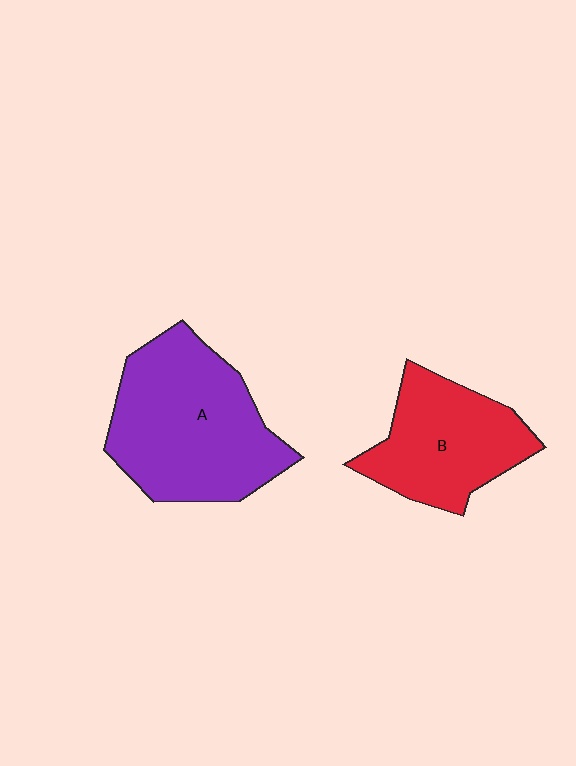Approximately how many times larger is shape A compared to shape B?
Approximately 1.4 times.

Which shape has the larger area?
Shape A (purple).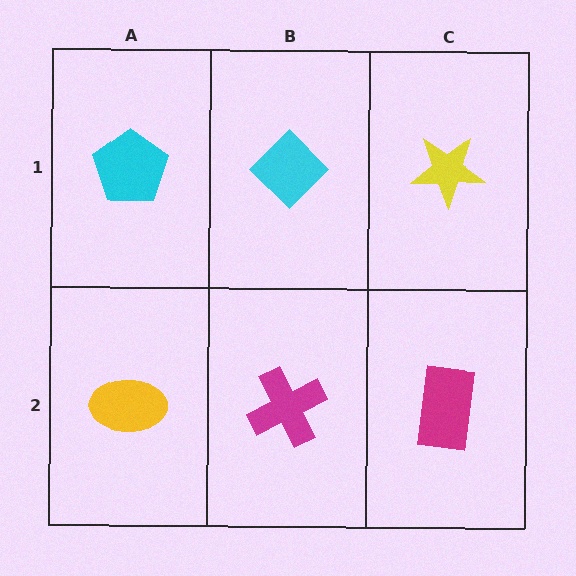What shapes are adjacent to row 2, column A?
A cyan pentagon (row 1, column A), a magenta cross (row 2, column B).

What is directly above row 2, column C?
A yellow star.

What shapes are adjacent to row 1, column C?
A magenta rectangle (row 2, column C), a cyan diamond (row 1, column B).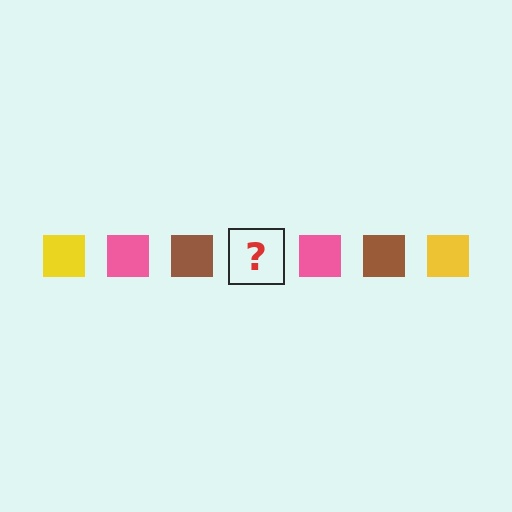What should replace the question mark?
The question mark should be replaced with a yellow square.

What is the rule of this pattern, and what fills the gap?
The rule is that the pattern cycles through yellow, pink, brown squares. The gap should be filled with a yellow square.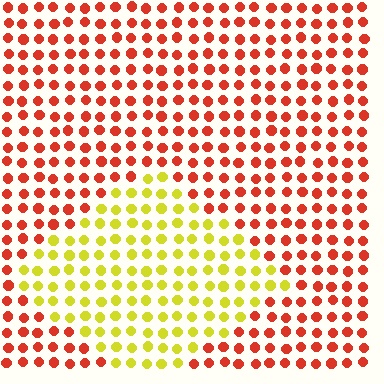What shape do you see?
I see a diamond.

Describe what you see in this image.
The image is filled with small red elements in a uniform arrangement. A diamond-shaped region is visible where the elements are tinted to a slightly different hue, forming a subtle color boundary.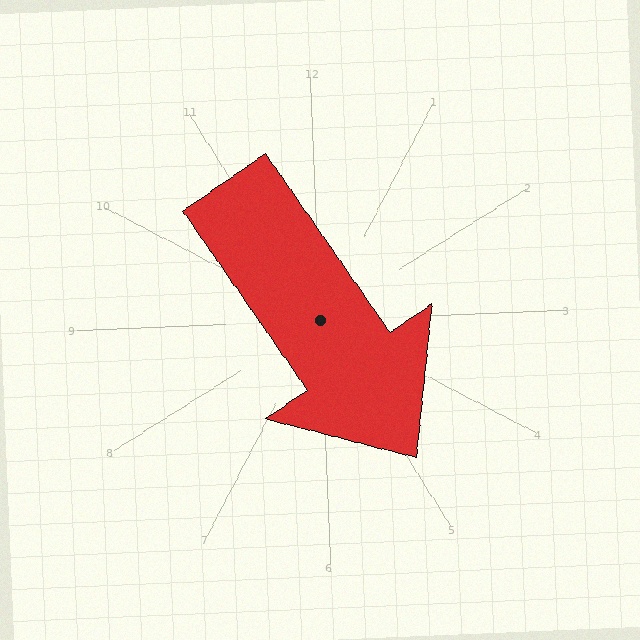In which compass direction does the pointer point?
Southeast.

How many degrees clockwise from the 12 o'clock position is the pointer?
Approximately 148 degrees.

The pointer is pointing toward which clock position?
Roughly 5 o'clock.